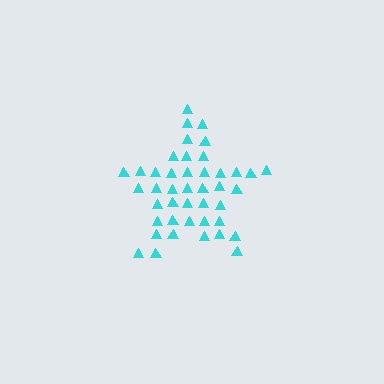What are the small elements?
The small elements are triangles.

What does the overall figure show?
The overall figure shows a star.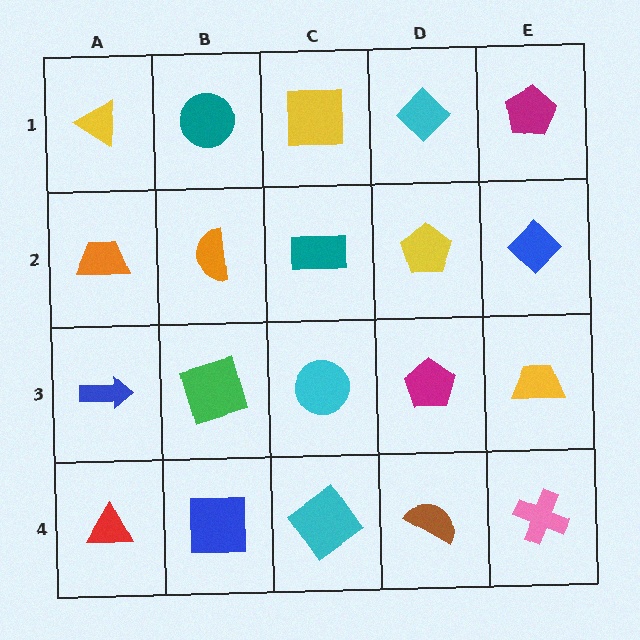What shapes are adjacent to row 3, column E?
A blue diamond (row 2, column E), a pink cross (row 4, column E), a magenta pentagon (row 3, column D).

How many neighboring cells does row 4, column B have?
3.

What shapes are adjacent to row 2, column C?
A yellow square (row 1, column C), a cyan circle (row 3, column C), an orange semicircle (row 2, column B), a yellow pentagon (row 2, column D).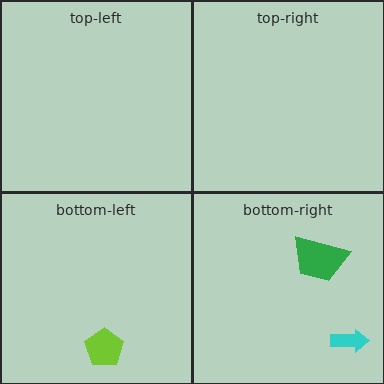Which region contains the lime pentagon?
The bottom-left region.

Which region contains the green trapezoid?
The bottom-right region.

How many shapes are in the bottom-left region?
1.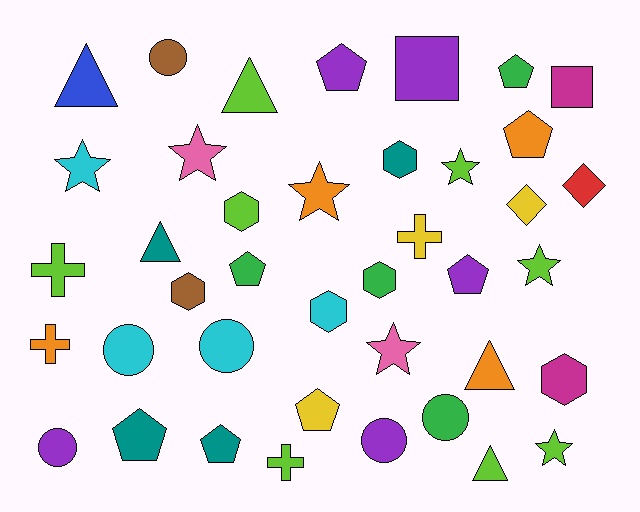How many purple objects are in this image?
There are 5 purple objects.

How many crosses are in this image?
There are 4 crosses.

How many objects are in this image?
There are 40 objects.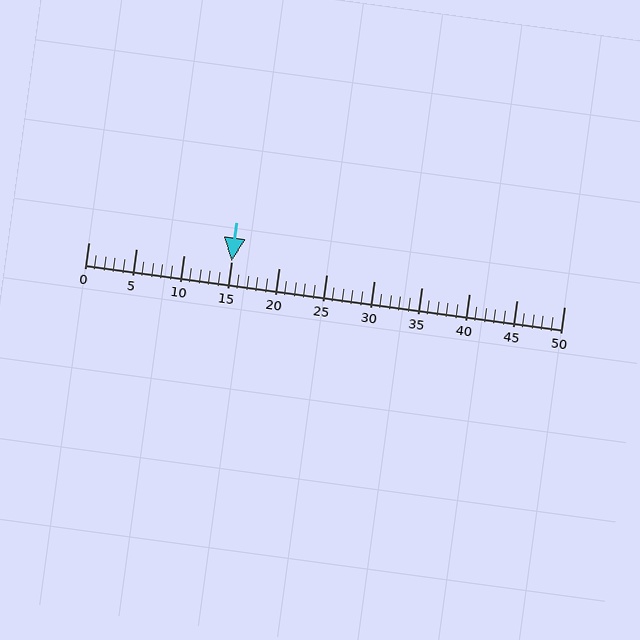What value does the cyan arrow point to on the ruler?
The cyan arrow points to approximately 15.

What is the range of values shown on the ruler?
The ruler shows values from 0 to 50.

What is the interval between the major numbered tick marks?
The major tick marks are spaced 5 units apart.